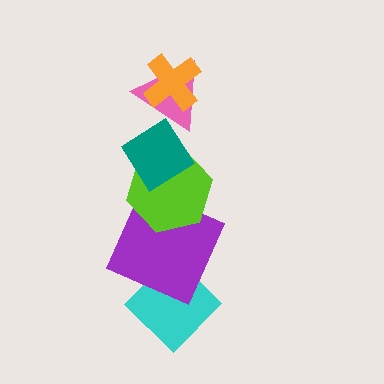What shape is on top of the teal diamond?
The pink triangle is on top of the teal diamond.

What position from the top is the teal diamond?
The teal diamond is 3rd from the top.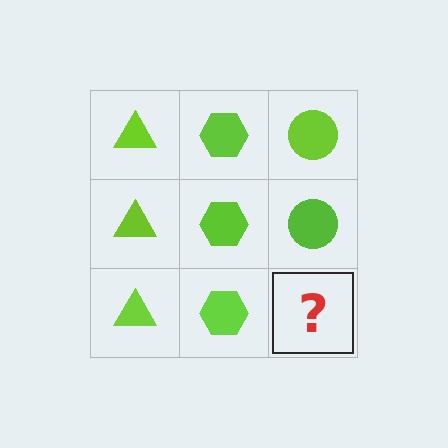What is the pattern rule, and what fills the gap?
The rule is that each column has a consistent shape. The gap should be filled with a lime circle.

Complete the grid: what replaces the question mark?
The question mark should be replaced with a lime circle.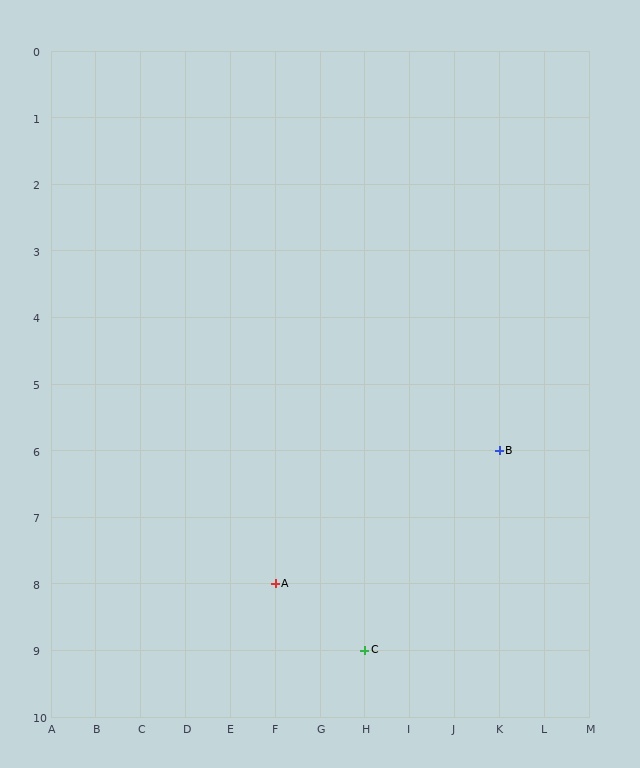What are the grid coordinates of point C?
Point C is at grid coordinates (H, 9).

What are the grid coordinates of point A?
Point A is at grid coordinates (F, 8).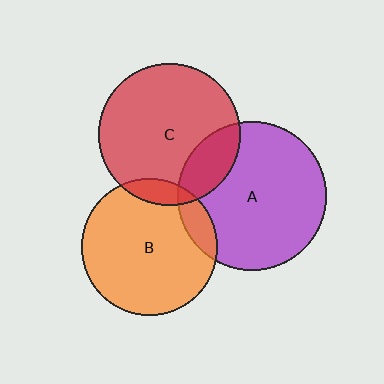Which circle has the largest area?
Circle A (purple).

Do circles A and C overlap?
Yes.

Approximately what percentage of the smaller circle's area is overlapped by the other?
Approximately 20%.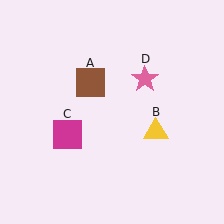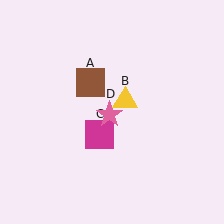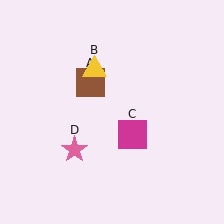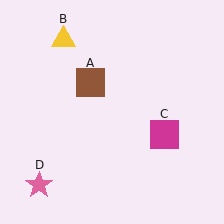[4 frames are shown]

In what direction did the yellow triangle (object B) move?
The yellow triangle (object B) moved up and to the left.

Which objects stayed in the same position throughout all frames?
Brown square (object A) remained stationary.